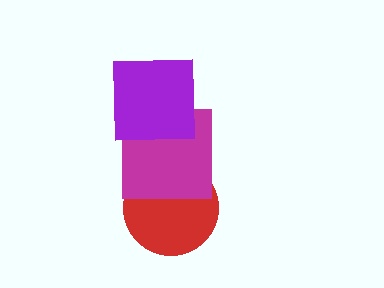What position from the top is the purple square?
The purple square is 1st from the top.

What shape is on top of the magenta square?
The purple square is on top of the magenta square.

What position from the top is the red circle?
The red circle is 3rd from the top.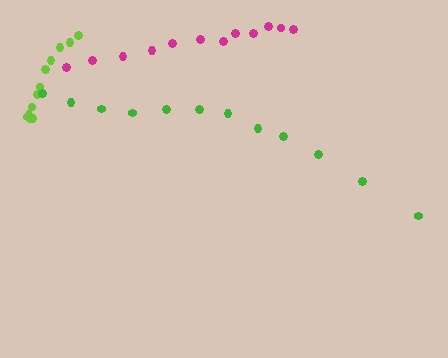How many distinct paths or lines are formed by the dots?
There are 3 distinct paths.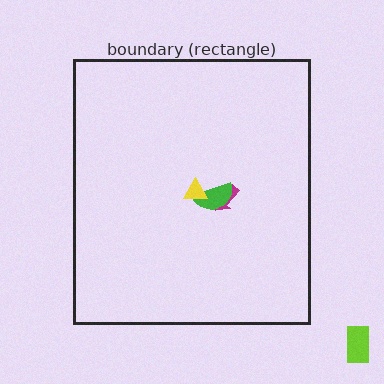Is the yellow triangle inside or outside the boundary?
Inside.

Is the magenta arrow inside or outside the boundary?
Inside.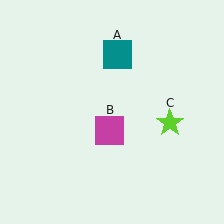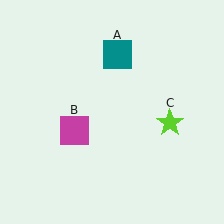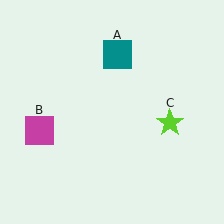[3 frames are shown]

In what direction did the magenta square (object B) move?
The magenta square (object B) moved left.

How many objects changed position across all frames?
1 object changed position: magenta square (object B).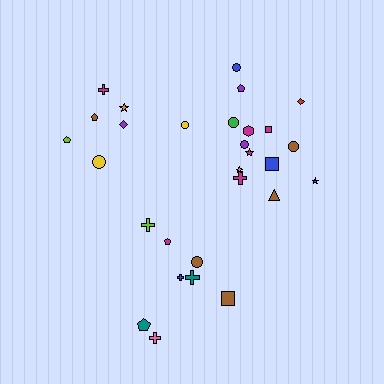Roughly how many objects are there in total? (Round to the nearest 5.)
Roughly 30 objects in total.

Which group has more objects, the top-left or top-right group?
The top-right group.